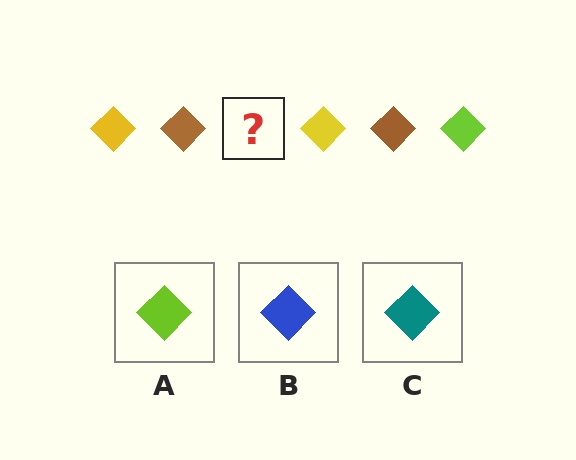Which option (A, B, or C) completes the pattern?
A.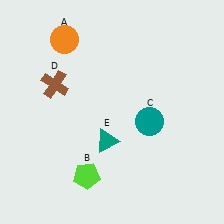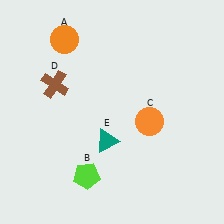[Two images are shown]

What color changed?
The circle (C) changed from teal in Image 1 to orange in Image 2.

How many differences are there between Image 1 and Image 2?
There is 1 difference between the two images.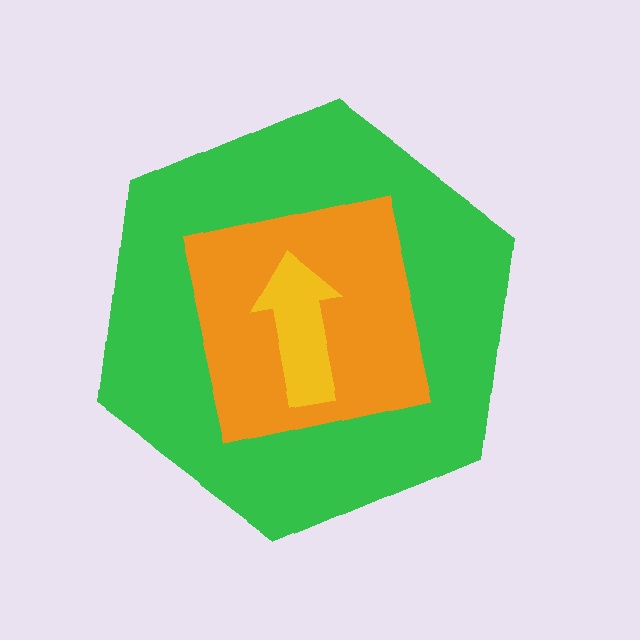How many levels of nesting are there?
3.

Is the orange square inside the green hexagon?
Yes.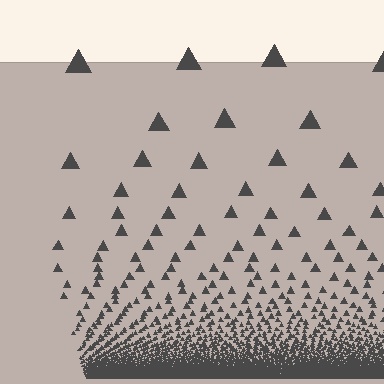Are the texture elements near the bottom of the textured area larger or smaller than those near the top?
Smaller. The gradient is inverted — elements near the bottom are smaller and denser.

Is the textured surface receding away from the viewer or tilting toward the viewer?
The surface appears to tilt toward the viewer. Texture elements get larger and sparser toward the top.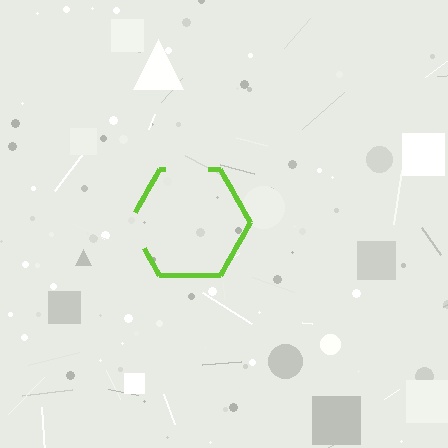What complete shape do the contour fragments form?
The contour fragments form a hexagon.